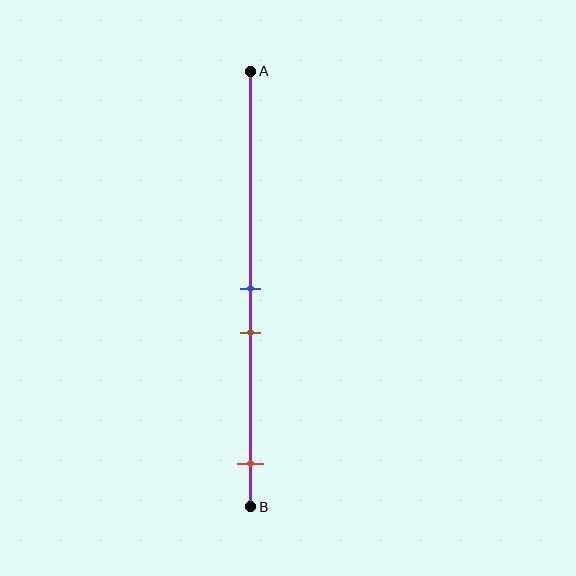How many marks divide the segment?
There are 3 marks dividing the segment.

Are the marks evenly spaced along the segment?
No, the marks are not evenly spaced.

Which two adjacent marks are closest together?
The blue and brown marks are the closest adjacent pair.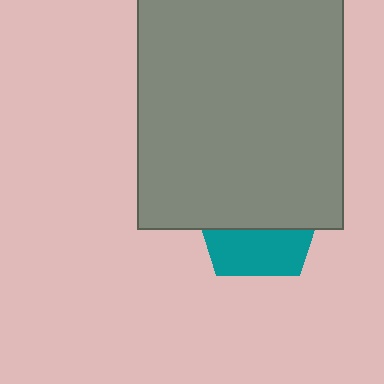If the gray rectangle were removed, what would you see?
You would see the complete teal pentagon.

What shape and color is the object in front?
The object in front is a gray rectangle.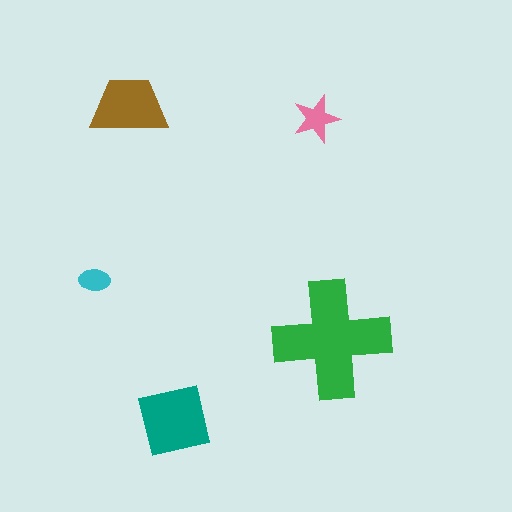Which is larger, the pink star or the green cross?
The green cross.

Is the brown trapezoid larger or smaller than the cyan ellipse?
Larger.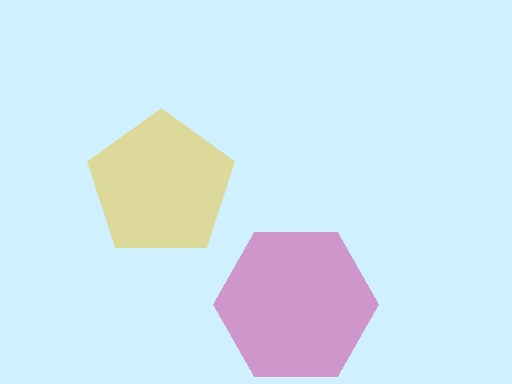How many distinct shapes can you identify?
There are 2 distinct shapes: a magenta hexagon, a yellow pentagon.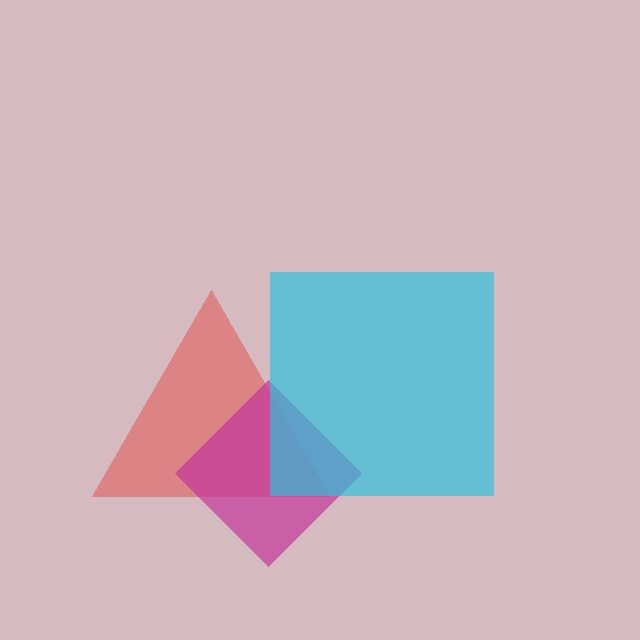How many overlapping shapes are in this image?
There are 3 overlapping shapes in the image.